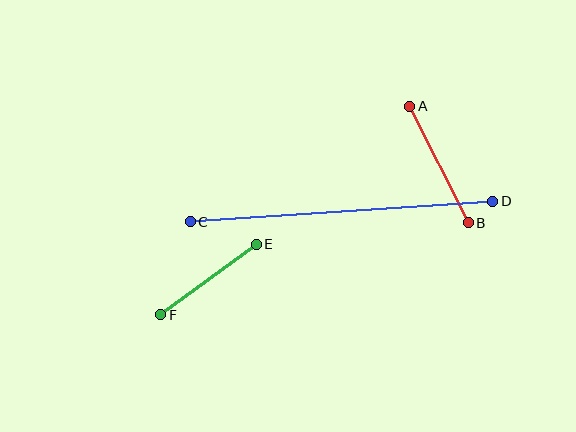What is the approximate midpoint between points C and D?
The midpoint is at approximately (341, 211) pixels.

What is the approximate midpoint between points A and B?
The midpoint is at approximately (439, 164) pixels.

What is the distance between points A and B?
The distance is approximately 130 pixels.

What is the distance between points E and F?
The distance is approximately 119 pixels.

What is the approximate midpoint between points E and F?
The midpoint is at approximately (209, 279) pixels.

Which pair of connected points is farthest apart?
Points C and D are farthest apart.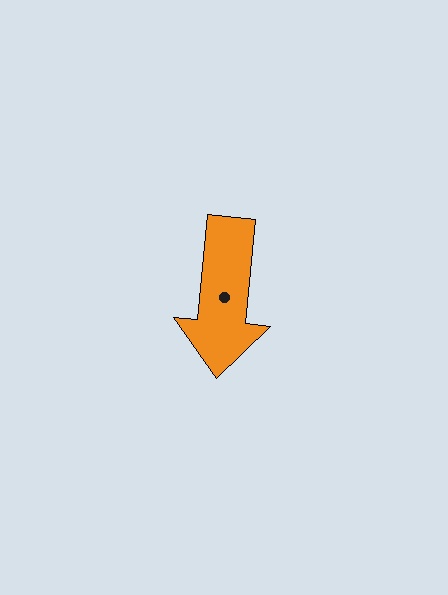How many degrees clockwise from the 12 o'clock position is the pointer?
Approximately 185 degrees.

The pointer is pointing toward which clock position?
Roughly 6 o'clock.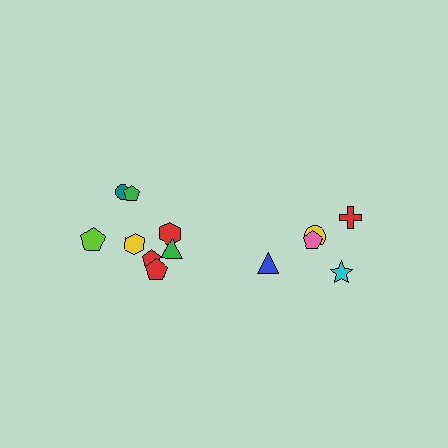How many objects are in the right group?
There are 5 objects.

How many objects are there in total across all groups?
There are 13 objects.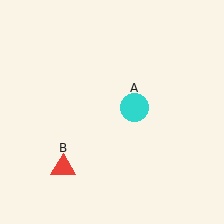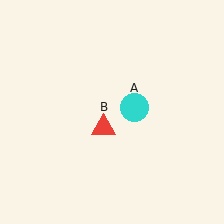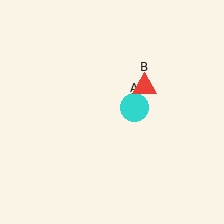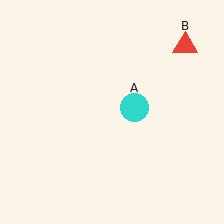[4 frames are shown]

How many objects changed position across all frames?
1 object changed position: red triangle (object B).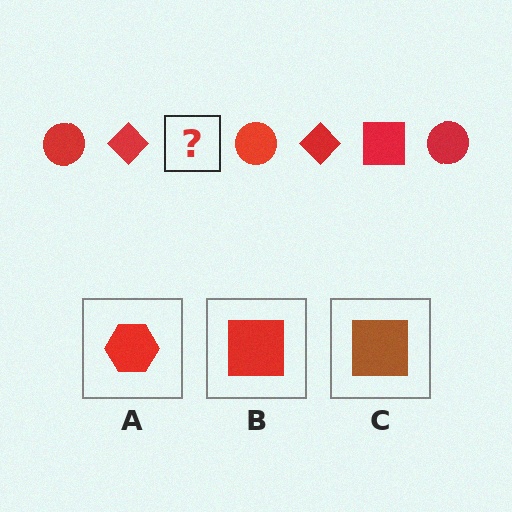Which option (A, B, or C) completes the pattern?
B.